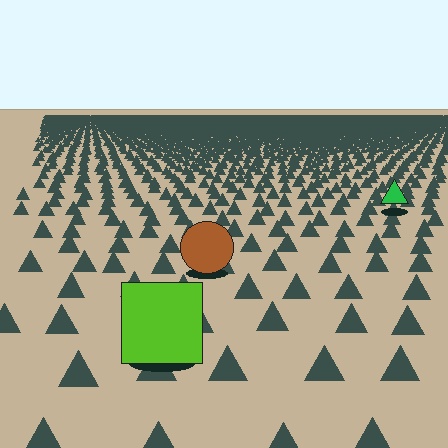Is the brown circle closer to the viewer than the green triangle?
Yes. The brown circle is closer — you can tell from the texture gradient: the ground texture is coarser near it.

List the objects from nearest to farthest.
From nearest to farthest: the lime square, the brown circle, the green triangle.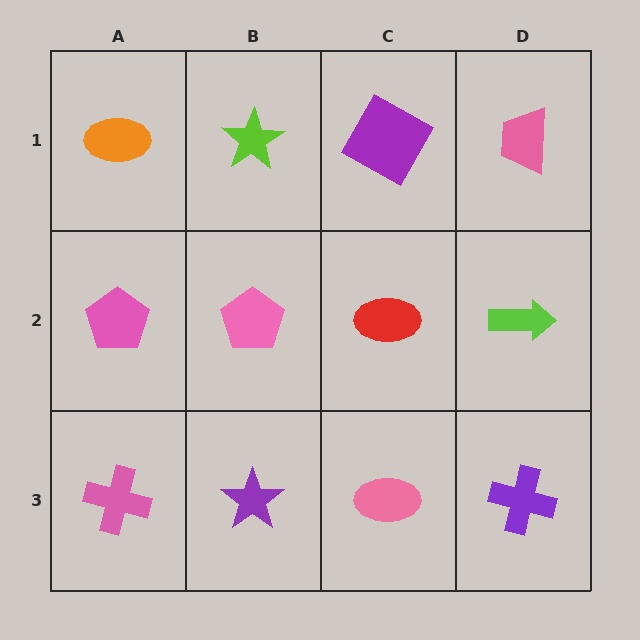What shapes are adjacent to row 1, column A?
A pink pentagon (row 2, column A), a lime star (row 1, column B).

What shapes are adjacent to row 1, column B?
A pink pentagon (row 2, column B), an orange ellipse (row 1, column A), a purple square (row 1, column C).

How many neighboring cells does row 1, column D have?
2.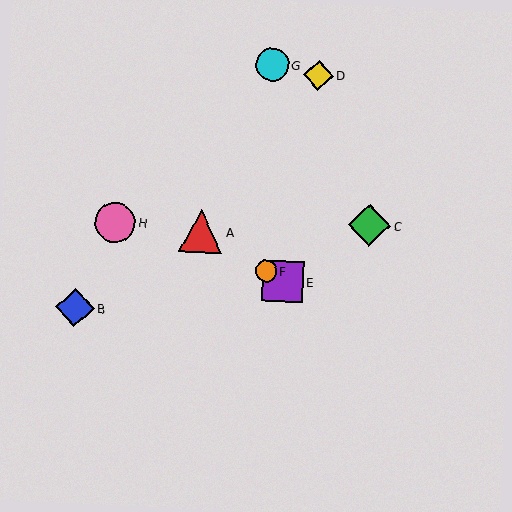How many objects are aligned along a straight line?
3 objects (A, E, F) are aligned along a straight line.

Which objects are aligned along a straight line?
Objects A, E, F are aligned along a straight line.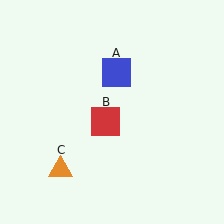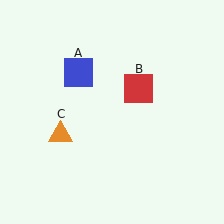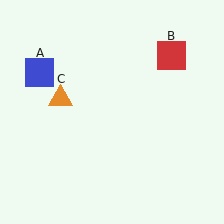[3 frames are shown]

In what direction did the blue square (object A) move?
The blue square (object A) moved left.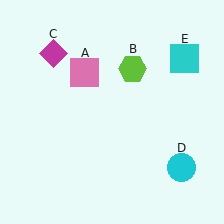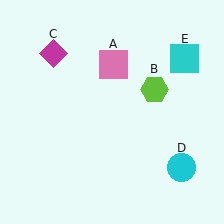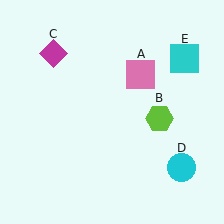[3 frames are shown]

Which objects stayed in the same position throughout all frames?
Magenta diamond (object C) and cyan circle (object D) and cyan square (object E) remained stationary.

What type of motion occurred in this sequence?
The pink square (object A), lime hexagon (object B) rotated clockwise around the center of the scene.